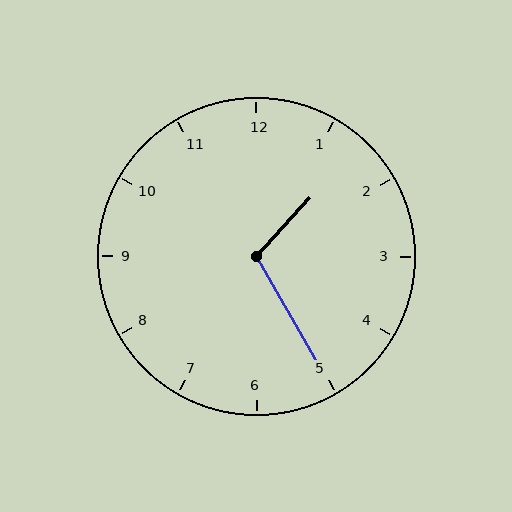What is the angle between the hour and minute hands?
Approximately 108 degrees.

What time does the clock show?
1:25.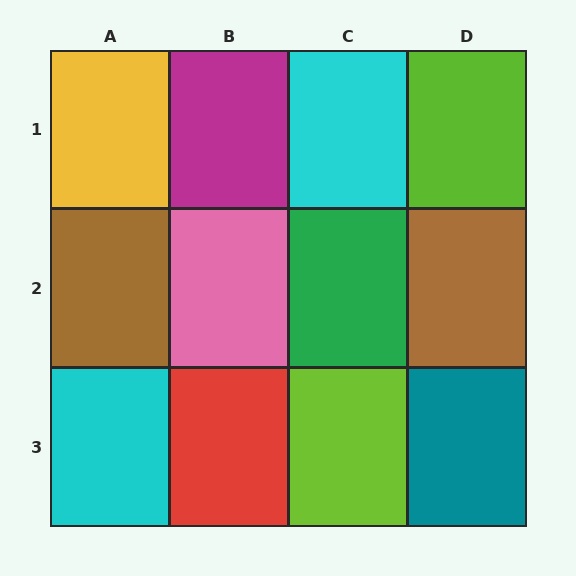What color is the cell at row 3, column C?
Lime.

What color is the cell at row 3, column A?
Cyan.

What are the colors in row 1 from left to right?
Yellow, magenta, cyan, lime.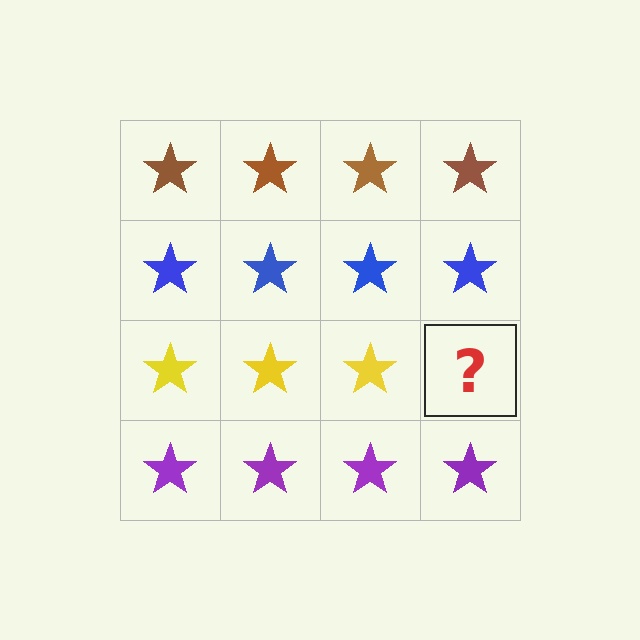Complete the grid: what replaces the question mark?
The question mark should be replaced with a yellow star.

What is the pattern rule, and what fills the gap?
The rule is that each row has a consistent color. The gap should be filled with a yellow star.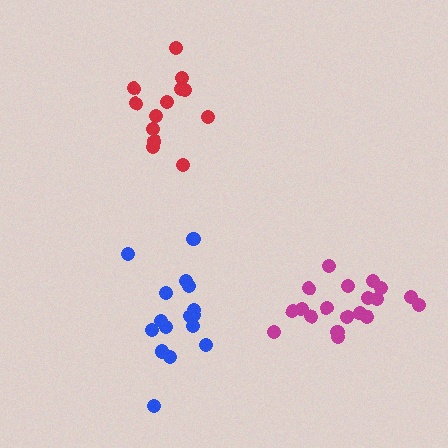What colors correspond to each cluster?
The clusters are colored: magenta, red, blue.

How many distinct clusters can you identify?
There are 3 distinct clusters.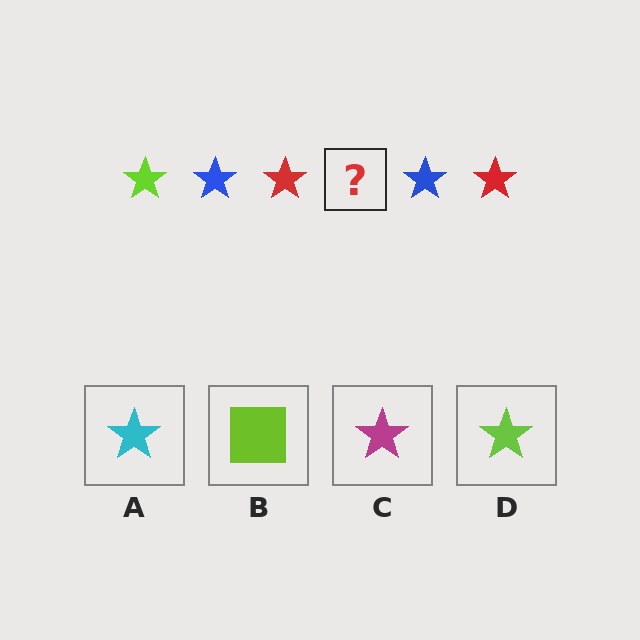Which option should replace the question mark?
Option D.